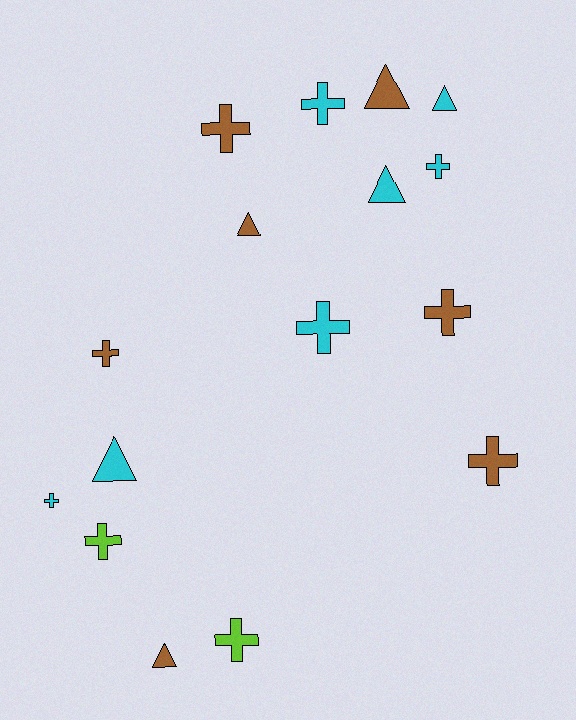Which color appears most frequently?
Brown, with 7 objects.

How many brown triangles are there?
There are 3 brown triangles.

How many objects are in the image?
There are 16 objects.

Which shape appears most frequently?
Cross, with 10 objects.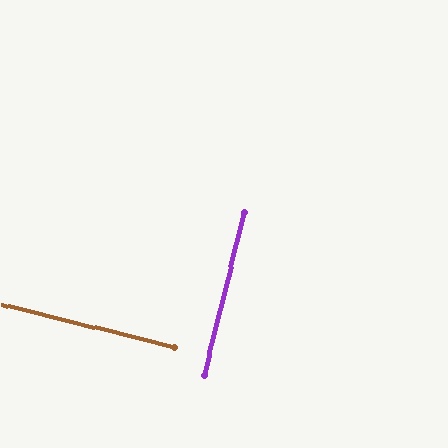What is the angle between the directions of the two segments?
Approximately 90 degrees.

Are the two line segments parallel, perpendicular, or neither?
Perpendicular — they meet at approximately 90°.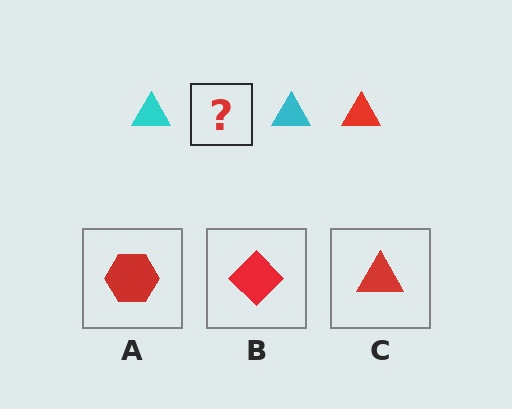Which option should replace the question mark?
Option C.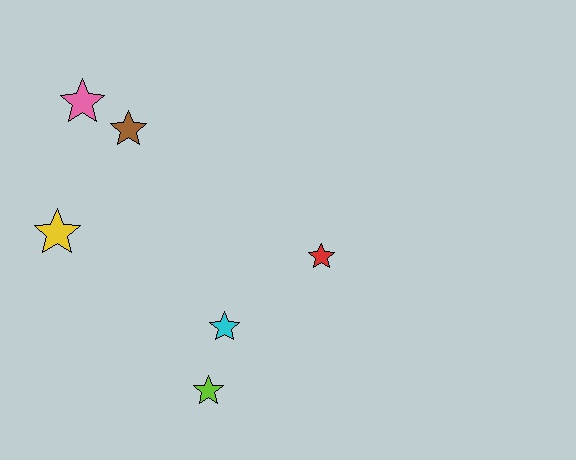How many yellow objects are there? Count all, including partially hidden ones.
There is 1 yellow object.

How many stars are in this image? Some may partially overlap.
There are 6 stars.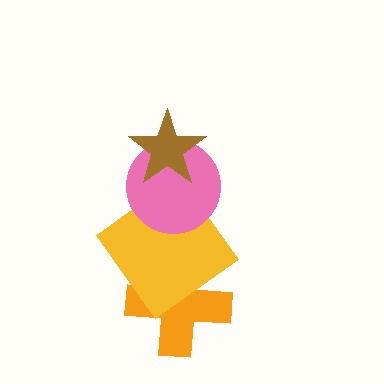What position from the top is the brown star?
The brown star is 1st from the top.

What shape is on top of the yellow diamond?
The pink circle is on top of the yellow diamond.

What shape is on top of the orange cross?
The yellow diamond is on top of the orange cross.